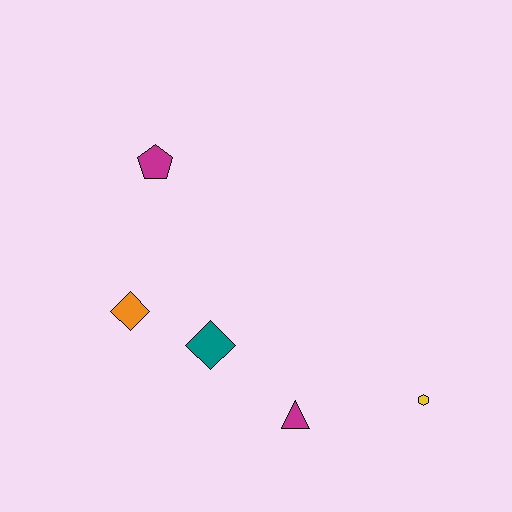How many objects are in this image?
There are 5 objects.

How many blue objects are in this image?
There are no blue objects.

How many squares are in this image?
There are no squares.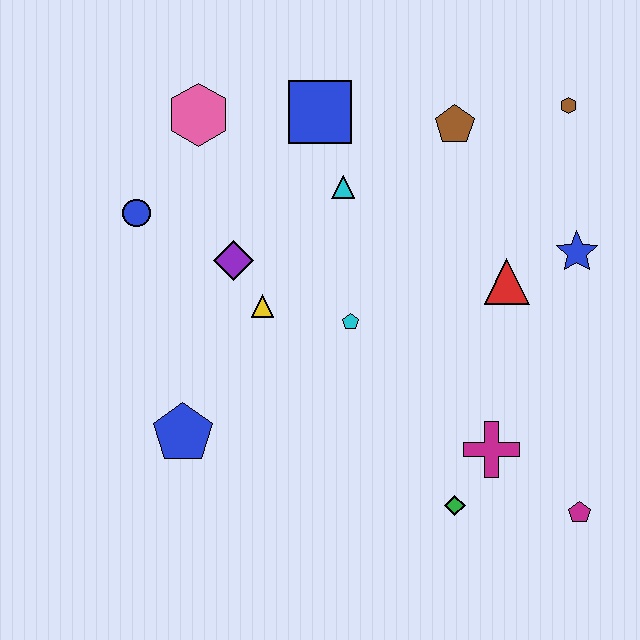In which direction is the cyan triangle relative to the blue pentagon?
The cyan triangle is above the blue pentagon.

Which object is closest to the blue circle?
The purple diamond is closest to the blue circle.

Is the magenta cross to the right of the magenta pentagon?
No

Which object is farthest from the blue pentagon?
The brown hexagon is farthest from the blue pentagon.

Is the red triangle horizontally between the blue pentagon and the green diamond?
No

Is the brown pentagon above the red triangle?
Yes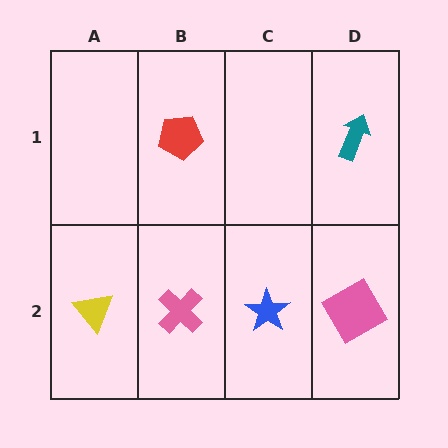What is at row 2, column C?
A blue star.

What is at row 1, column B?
A red pentagon.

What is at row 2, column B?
A pink cross.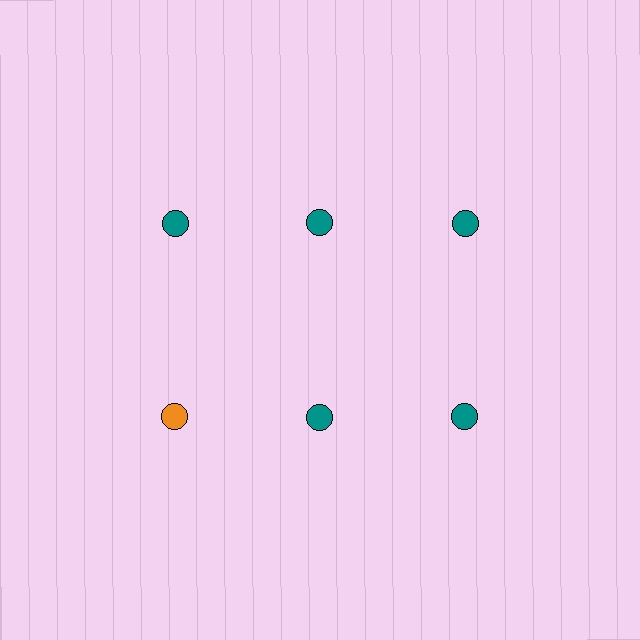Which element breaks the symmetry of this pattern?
The orange circle in the second row, leftmost column breaks the symmetry. All other shapes are teal circles.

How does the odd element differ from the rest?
It has a different color: orange instead of teal.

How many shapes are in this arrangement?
There are 6 shapes arranged in a grid pattern.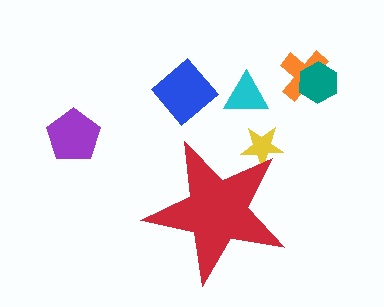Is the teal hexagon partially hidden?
No, the teal hexagon is fully visible.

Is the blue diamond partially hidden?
No, the blue diamond is fully visible.